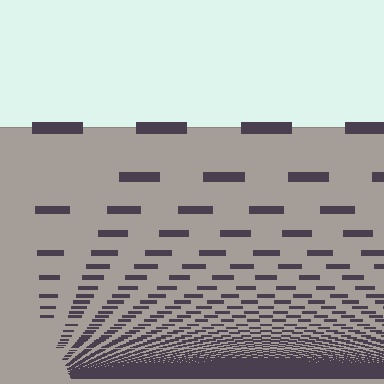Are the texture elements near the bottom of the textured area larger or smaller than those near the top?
Smaller. The gradient is inverted — elements near the bottom are smaller and denser.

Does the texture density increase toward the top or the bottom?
Density increases toward the bottom.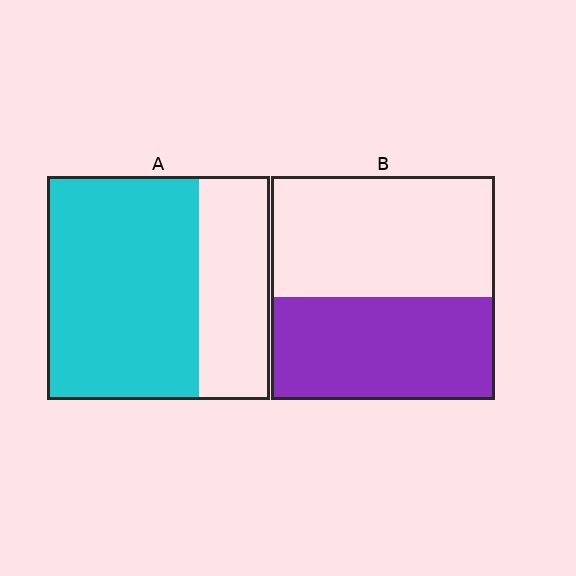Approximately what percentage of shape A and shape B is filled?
A is approximately 70% and B is approximately 45%.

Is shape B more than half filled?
No.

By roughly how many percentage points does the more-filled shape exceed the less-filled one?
By roughly 20 percentage points (A over B).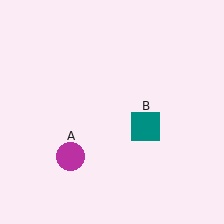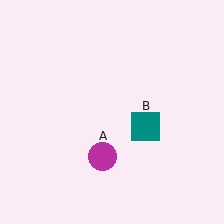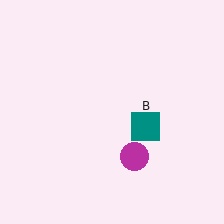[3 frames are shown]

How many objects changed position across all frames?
1 object changed position: magenta circle (object A).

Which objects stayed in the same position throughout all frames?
Teal square (object B) remained stationary.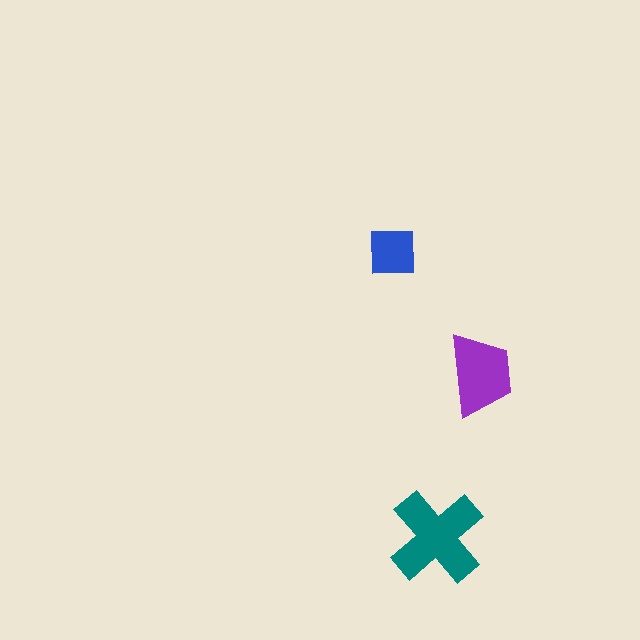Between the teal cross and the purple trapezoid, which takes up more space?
The teal cross.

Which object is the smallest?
The blue square.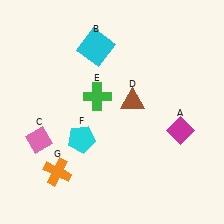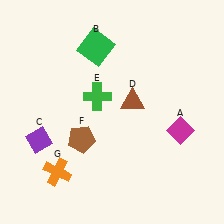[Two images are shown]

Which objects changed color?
B changed from cyan to green. C changed from pink to purple. F changed from cyan to brown.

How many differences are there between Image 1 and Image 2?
There are 3 differences between the two images.